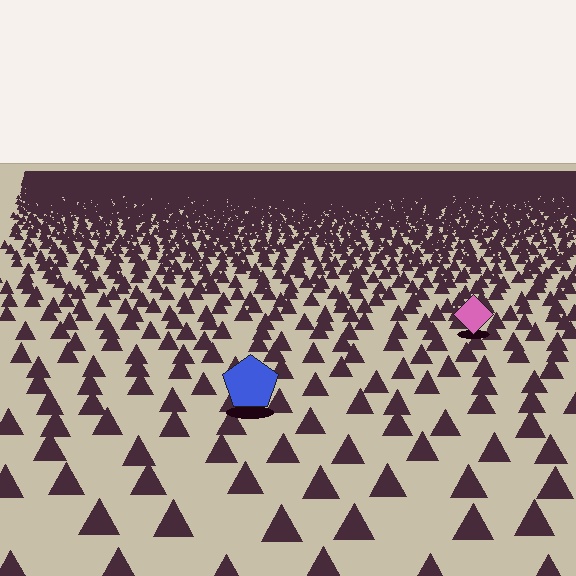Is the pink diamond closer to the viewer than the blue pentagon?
No. The blue pentagon is closer — you can tell from the texture gradient: the ground texture is coarser near it.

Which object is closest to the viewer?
The blue pentagon is closest. The texture marks near it are larger and more spread out.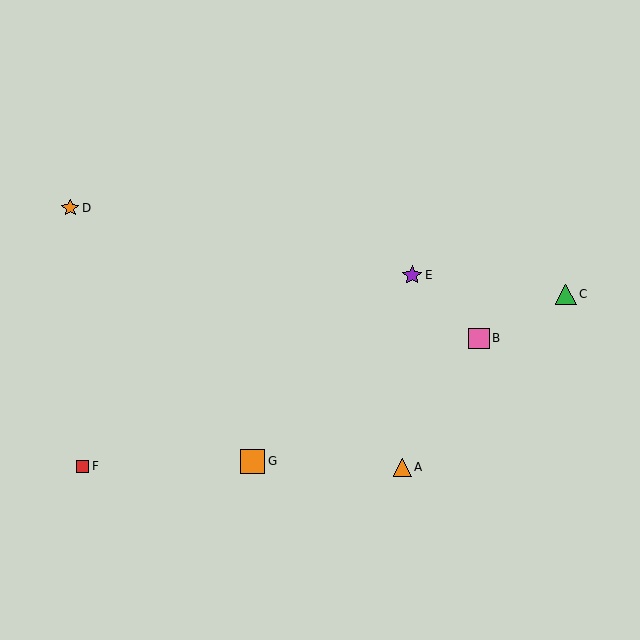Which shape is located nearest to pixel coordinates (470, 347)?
The pink square (labeled B) at (479, 338) is nearest to that location.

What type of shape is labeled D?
Shape D is an orange star.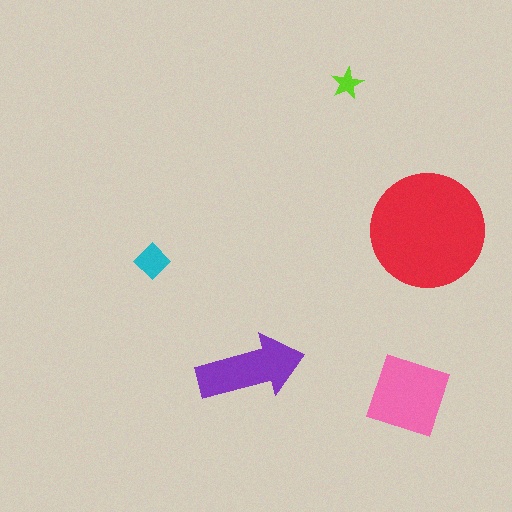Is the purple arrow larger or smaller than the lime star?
Larger.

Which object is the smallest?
The lime star.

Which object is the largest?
The red circle.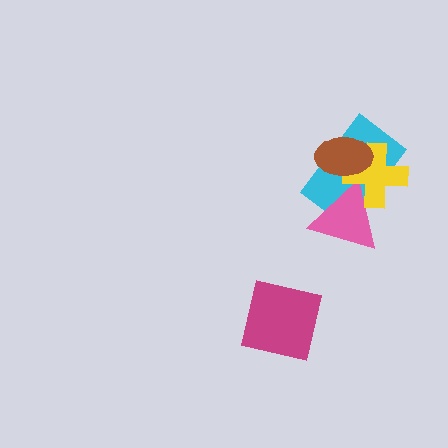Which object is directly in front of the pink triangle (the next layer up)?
The yellow cross is directly in front of the pink triangle.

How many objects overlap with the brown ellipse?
3 objects overlap with the brown ellipse.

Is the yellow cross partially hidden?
Yes, it is partially covered by another shape.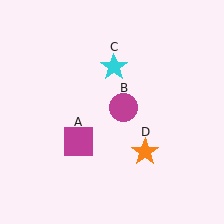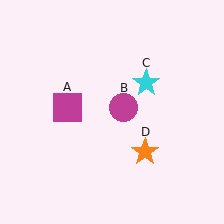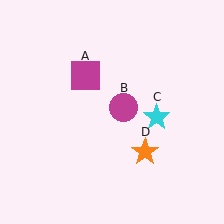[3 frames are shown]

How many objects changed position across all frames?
2 objects changed position: magenta square (object A), cyan star (object C).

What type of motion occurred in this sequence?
The magenta square (object A), cyan star (object C) rotated clockwise around the center of the scene.